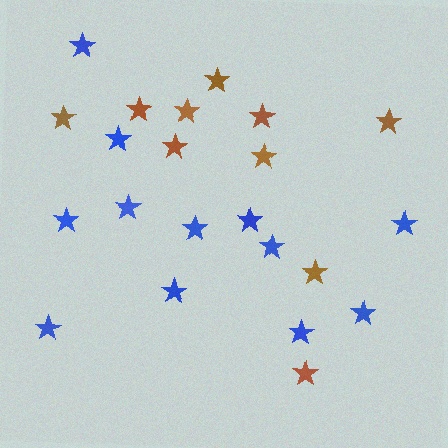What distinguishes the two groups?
There are 2 groups: one group of blue stars (12) and one group of brown stars (10).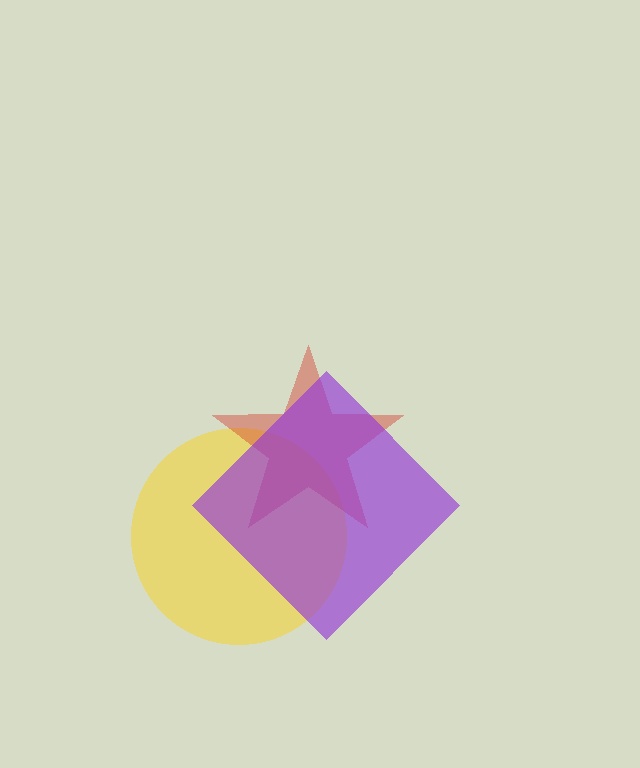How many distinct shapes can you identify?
There are 3 distinct shapes: a yellow circle, a red star, a purple diamond.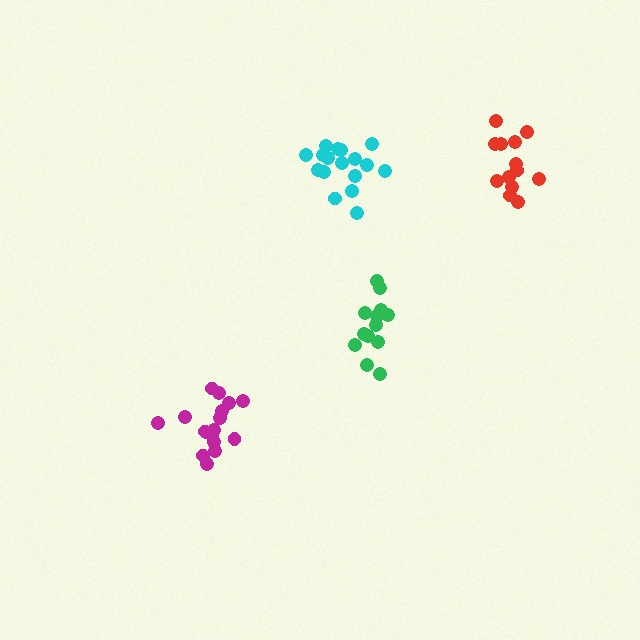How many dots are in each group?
Group 1: 13 dots, Group 2: 13 dots, Group 3: 17 dots, Group 4: 17 dots (60 total).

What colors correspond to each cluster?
The clusters are colored: green, red, cyan, magenta.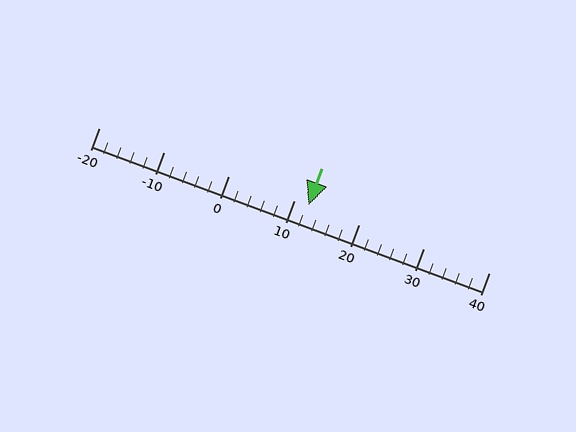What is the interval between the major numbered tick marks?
The major tick marks are spaced 10 units apart.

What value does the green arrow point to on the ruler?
The green arrow points to approximately 12.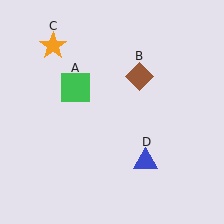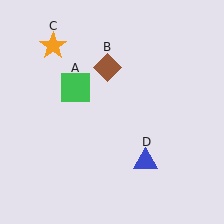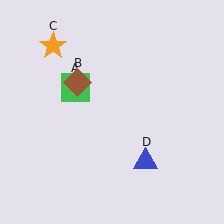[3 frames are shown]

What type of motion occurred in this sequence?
The brown diamond (object B) rotated counterclockwise around the center of the scene.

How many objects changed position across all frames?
1 object changed position: brown diamond (object B).